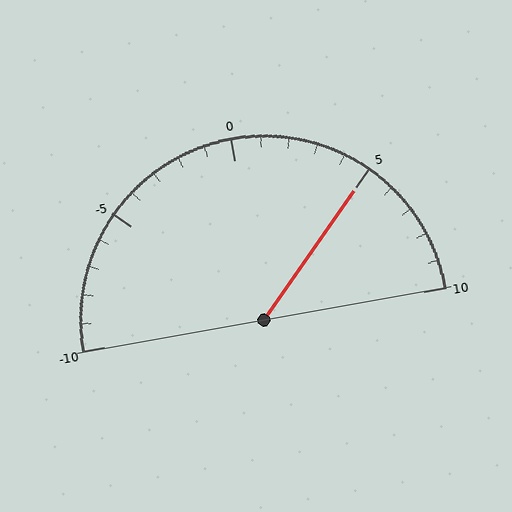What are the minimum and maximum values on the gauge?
The gauge ranges from -10 to 10.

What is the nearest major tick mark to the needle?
The nearest major tick mark is 5.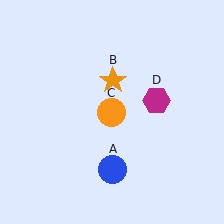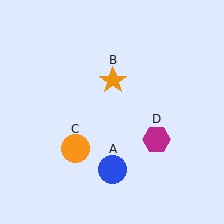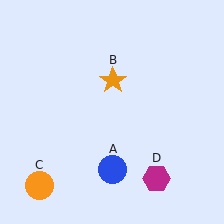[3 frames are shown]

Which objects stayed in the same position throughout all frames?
Blue circle (object A) and orange star (object B) remained stationary.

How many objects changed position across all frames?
2 objects changed position: orange circle (object C), magenta hexagon (object D).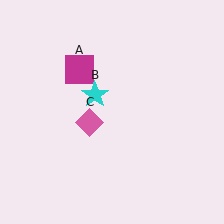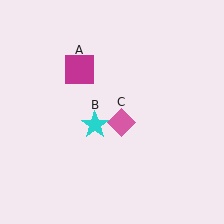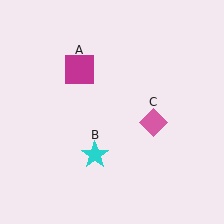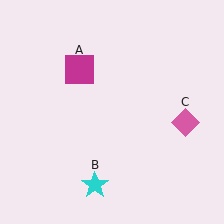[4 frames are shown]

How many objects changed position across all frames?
2 objects changed position: cyan star (object B), pink diamond (object C).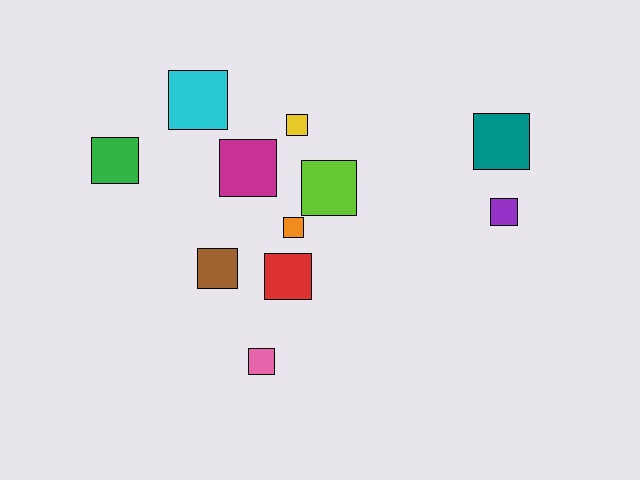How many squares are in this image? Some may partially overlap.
There are 11 squares.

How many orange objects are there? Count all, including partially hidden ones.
There is 1 orange object.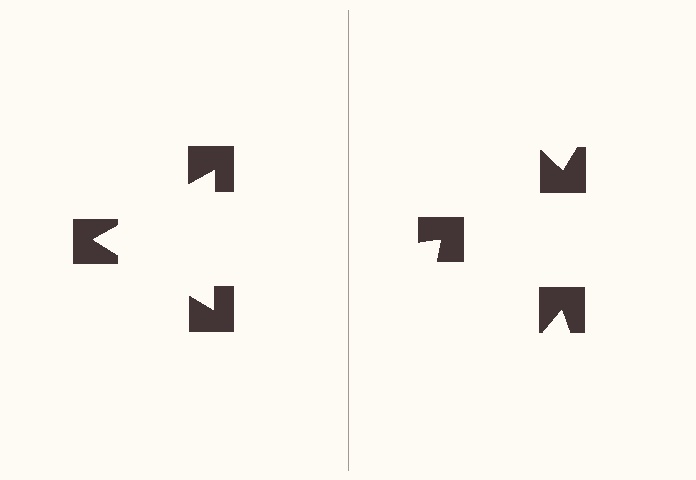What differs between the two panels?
The notched squares are positioned identically on both sides; only the wedge orientations differ. On the left they align to a triangle; on the right they are misaligned.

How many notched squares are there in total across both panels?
6 — 3 on each side.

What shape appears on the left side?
An illusory triangle.